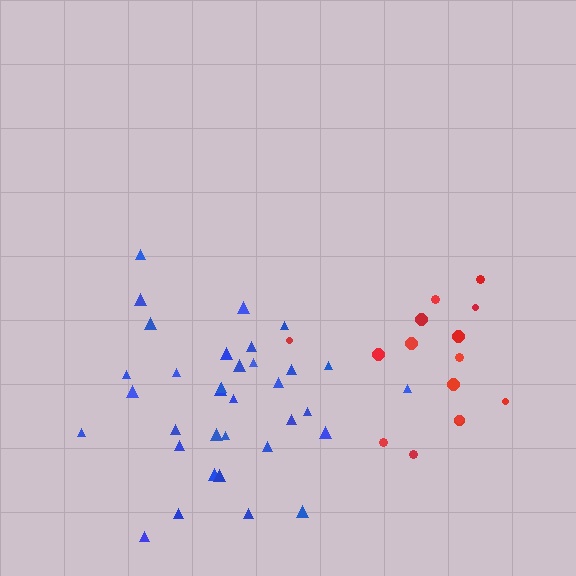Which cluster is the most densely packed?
Blue.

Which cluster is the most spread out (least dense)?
Red.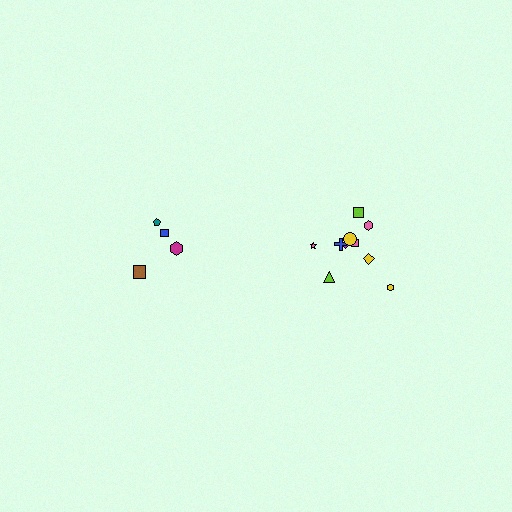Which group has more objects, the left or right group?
The right group.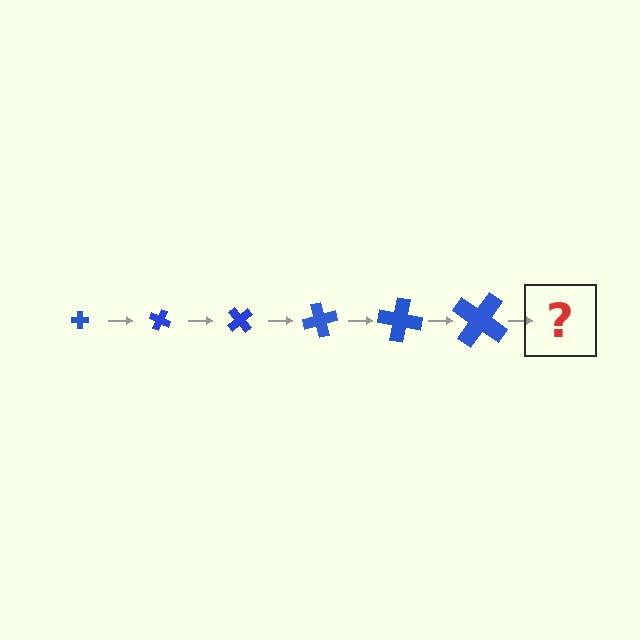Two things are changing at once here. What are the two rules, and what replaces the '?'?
The two rules are that the cross grows larger each step and it rotates 25 degrees each step. The '?' should be a cross, larger than the previous one and rotated 150 degrees from the start.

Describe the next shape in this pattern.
It should be a cross, larger than the previous one and rotated 150 degrees from the start.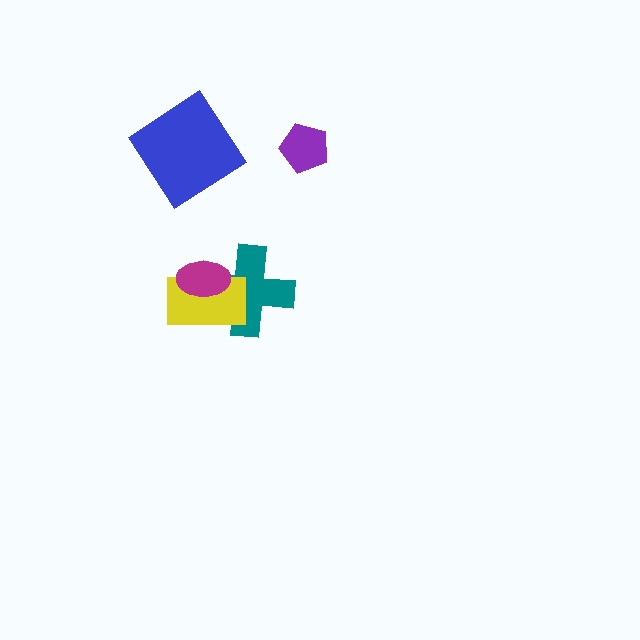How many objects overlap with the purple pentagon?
0 objects overlap with the purple pentagon.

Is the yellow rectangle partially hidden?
Yes, it is partially covered by another shape.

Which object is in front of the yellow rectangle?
The magenta ellipse is in front of the yellow rectangle.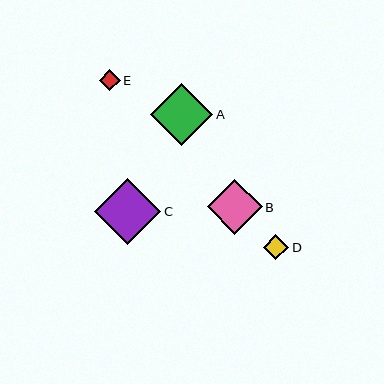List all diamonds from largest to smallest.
From largest to smallest: C, A, B, D, E.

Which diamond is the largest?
Diamond C is the largest with a size of approximately 66 pixels.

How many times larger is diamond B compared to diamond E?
Diamond B is approximately 2.6 times the size of diamond E.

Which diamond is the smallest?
Diamond E is the smallest with a size of approximately 21 pixels.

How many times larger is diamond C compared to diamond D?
Diamond C is approximately 2.6 times the size of diamond D.